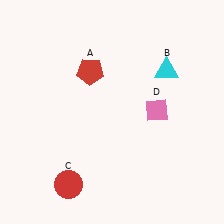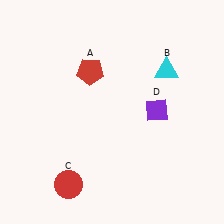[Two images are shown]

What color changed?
The diamond (D) changed from pink in Image 1 to purple in Image 2.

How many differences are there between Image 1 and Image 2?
There is 1 difference between the two images.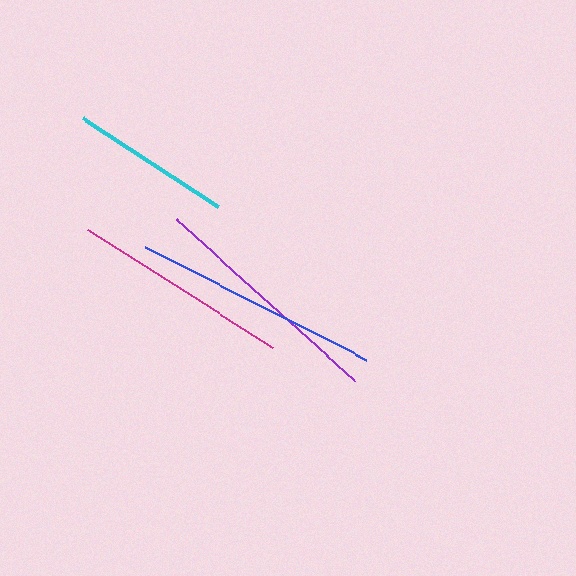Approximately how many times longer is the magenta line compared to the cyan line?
The magenta line is approximately 1.4 times the length of the cyan line.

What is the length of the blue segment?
The blue segment is approximately 248 pixels long.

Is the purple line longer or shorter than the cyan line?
The purple line is longer than the cyan line.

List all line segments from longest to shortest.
From longest to shortest: blue, purple, magenta, cyan.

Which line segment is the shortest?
The cyan line is the shortest at approximately 161 pixels.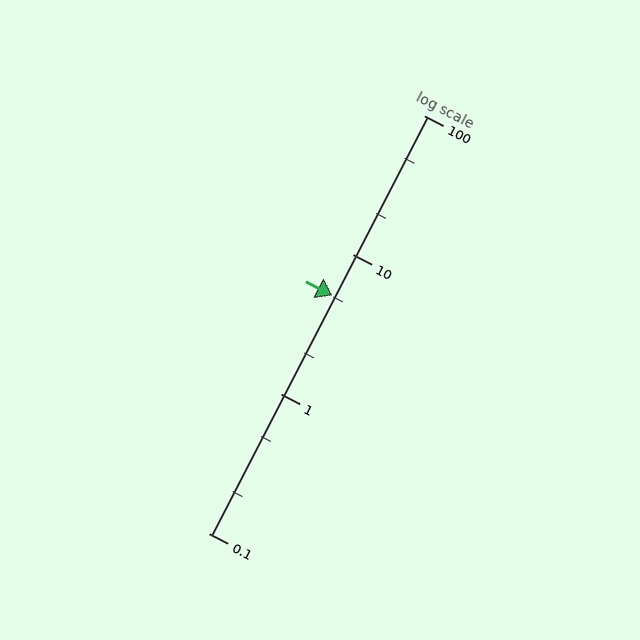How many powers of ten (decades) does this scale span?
The scale spans 3 decades, from 0.1 to 100.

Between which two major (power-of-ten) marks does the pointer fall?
The pointer is between 1 and 10.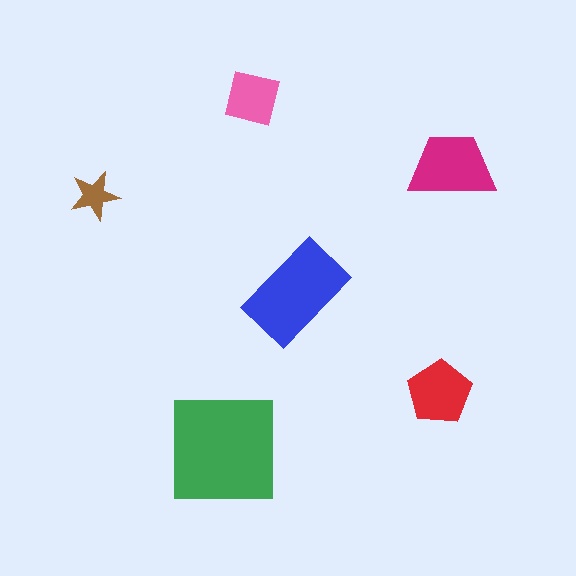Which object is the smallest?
The brown star.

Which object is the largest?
The green square.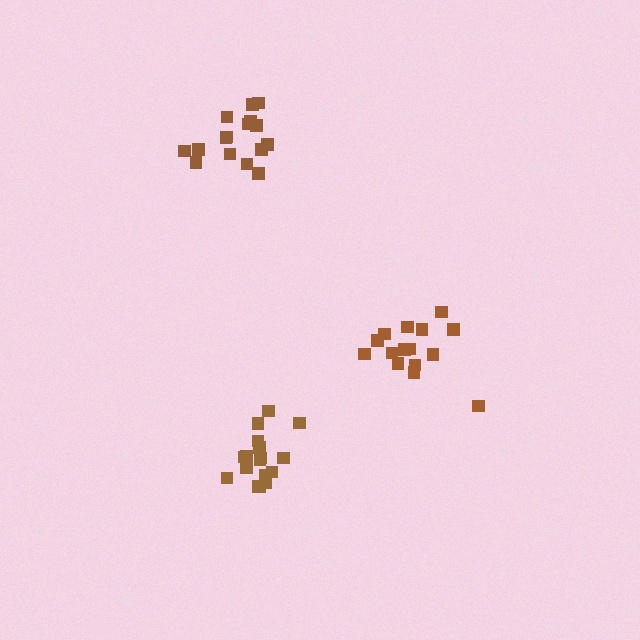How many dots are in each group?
Group 1: 15 dots, Group 2: 17 dots, Group 3: 16 dots (48 total).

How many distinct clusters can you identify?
There are 3 distinct clusters.